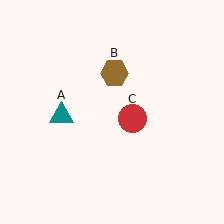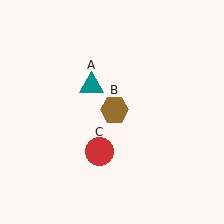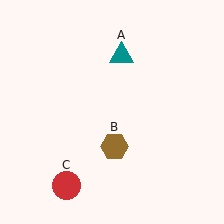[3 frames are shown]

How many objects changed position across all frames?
3 objects changed position: teal triangle (object A), brown hexagon (object B), red circle (object C).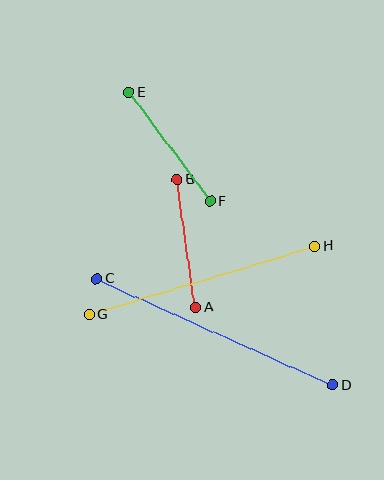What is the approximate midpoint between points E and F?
The midpoint is at approximately (170, 147) pixels.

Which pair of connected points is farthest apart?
Points C and D are farthest apart.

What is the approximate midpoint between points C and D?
The midpoint is at approximately (215, 332) pixels.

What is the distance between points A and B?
The distance is approximately 129 pixels.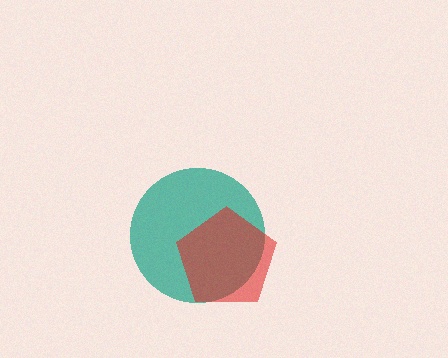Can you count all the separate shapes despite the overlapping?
Yes, there are 2 separate shapes.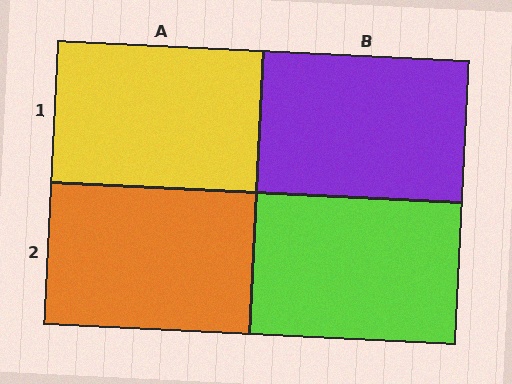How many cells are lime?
1 cell is lime.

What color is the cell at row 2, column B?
Lime.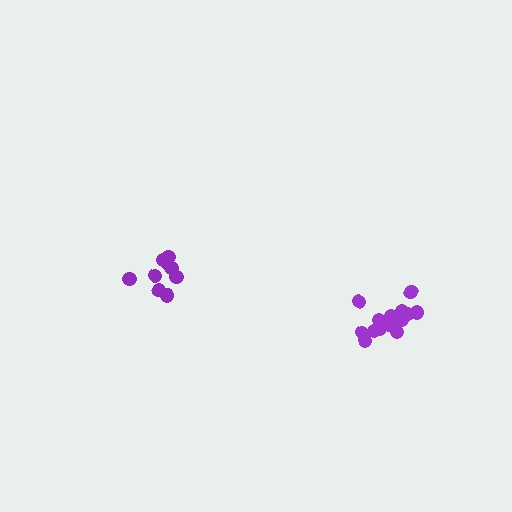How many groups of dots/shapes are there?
There are 2 groups.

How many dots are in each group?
Group 1: 9 dots, Group 2: 14 dots (23 total).